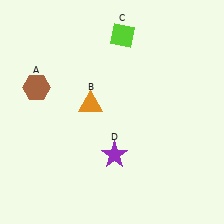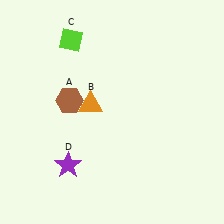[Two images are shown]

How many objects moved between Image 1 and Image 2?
3 objects moved between the two images.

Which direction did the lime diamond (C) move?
The lime diamond (C) moved left.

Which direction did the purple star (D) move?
The purple star (D) moved left.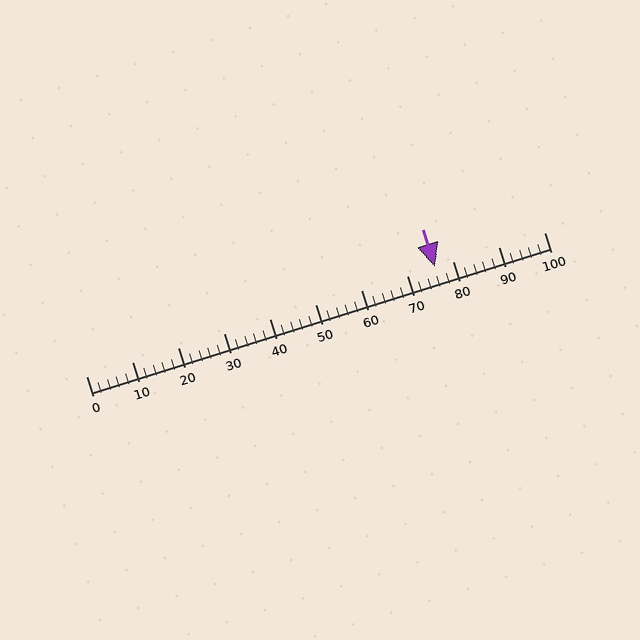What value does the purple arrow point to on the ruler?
The purple arrow points to approximately 76.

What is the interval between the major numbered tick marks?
The major tick marks are spaced 10 units apart.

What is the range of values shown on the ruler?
The ruler shows values from 0 to 100.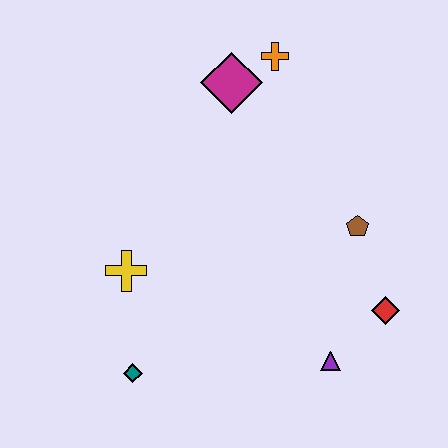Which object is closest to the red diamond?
The purple triangle is closest to the red diamond.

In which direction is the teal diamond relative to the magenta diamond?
The teal diamond is below the magenta diamond.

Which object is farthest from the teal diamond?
The orange cross is farthest from the teal diamond.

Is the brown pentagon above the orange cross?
No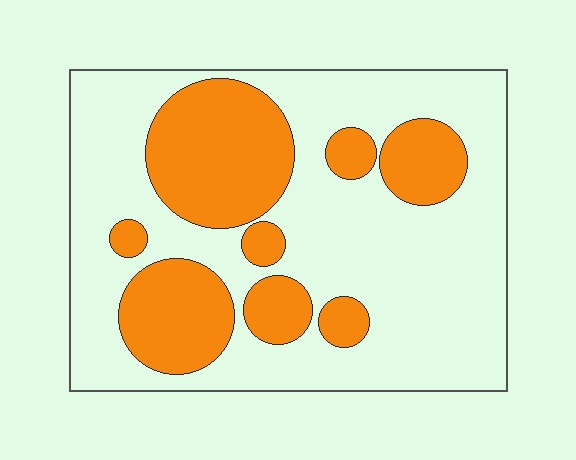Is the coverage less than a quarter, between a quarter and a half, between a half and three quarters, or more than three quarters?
Between a quarter and a half.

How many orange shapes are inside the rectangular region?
8.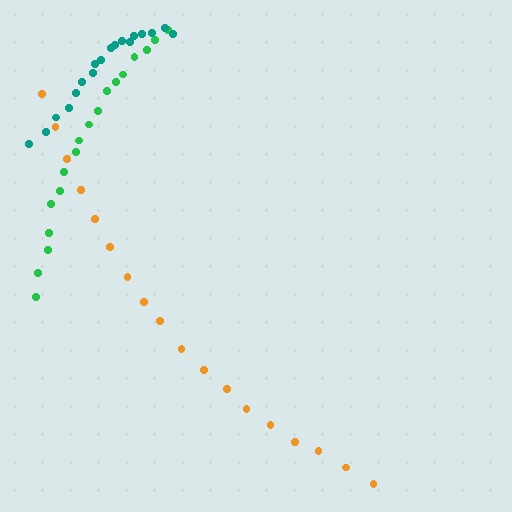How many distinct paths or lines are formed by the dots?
There are 3 distinct paths.